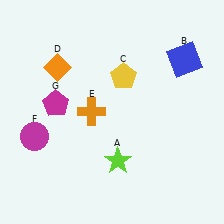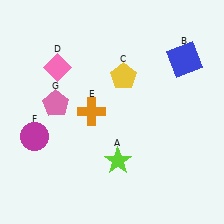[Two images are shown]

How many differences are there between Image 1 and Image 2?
There are 2 differences between the two images.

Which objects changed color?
D changed from orange to pink. G changed from magenta to pink.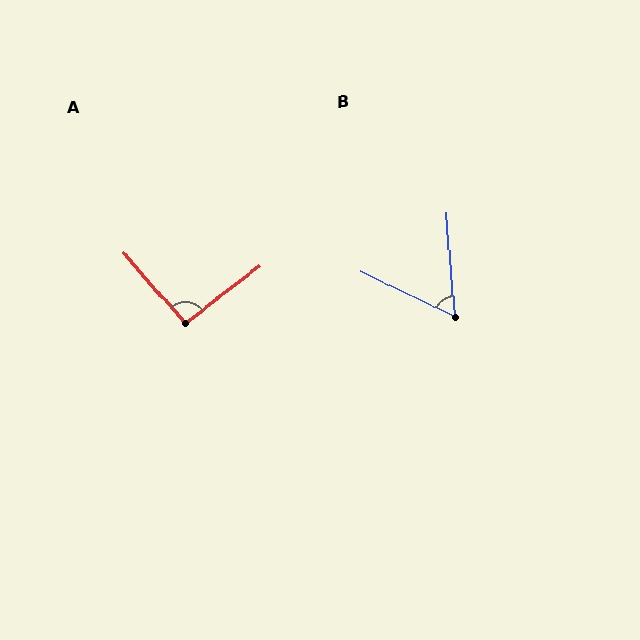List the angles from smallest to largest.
B (60°), A (94°).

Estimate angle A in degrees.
Approximately 94 degrees.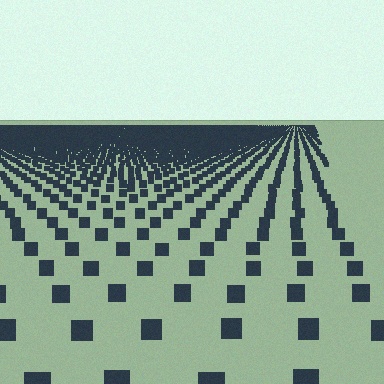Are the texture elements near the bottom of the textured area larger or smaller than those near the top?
Larger. Near the bottom, elements are closer to the viewer and appear at a bigger on-screen size.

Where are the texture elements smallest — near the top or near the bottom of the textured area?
Near the top.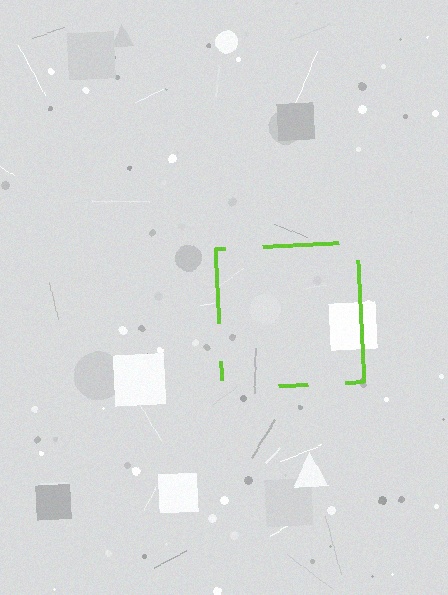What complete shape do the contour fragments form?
The contour fragments form a square.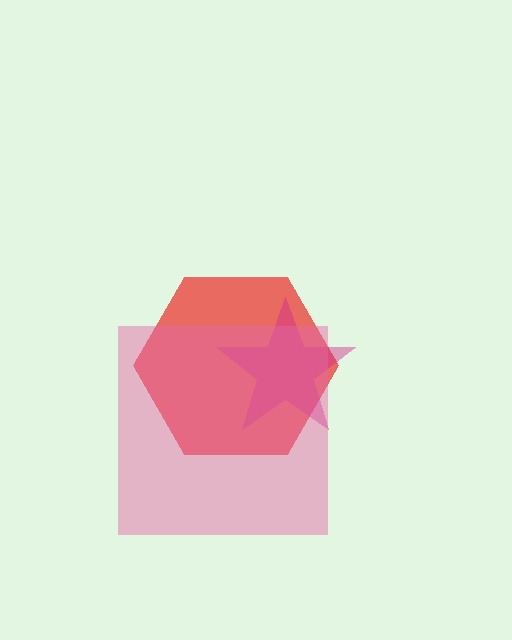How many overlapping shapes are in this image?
There are 3 overlapping shapes in the image.